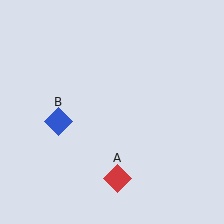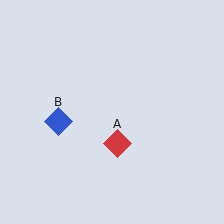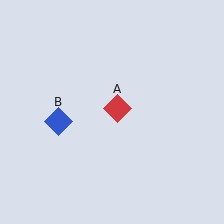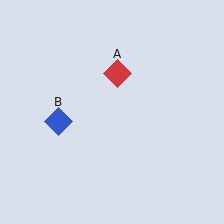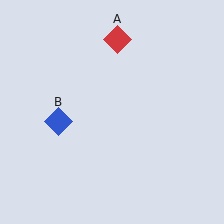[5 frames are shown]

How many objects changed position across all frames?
1 object changed position: red diamond (object A).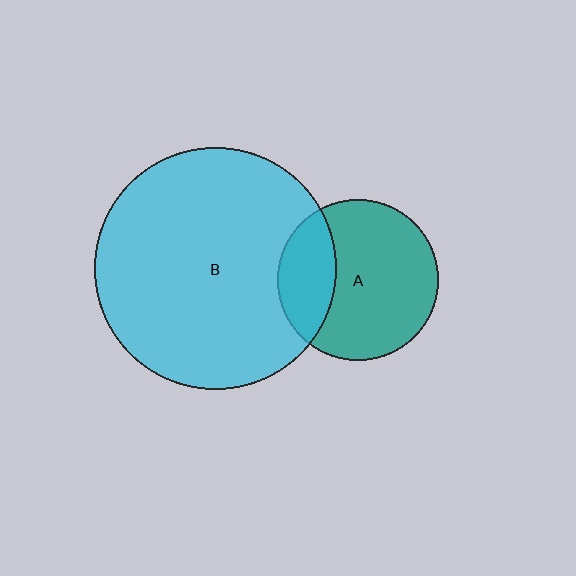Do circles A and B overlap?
Yes.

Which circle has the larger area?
Circle B (cyan).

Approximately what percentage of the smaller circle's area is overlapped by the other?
Approximately 25%.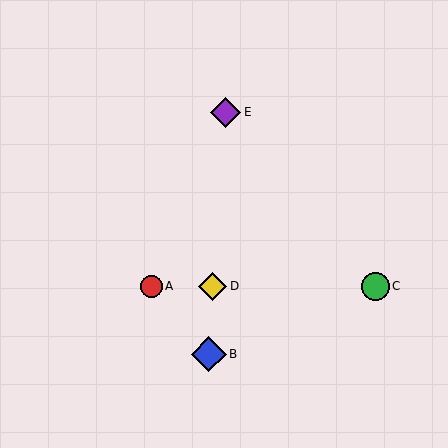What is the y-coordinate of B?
Object B is at y≈354.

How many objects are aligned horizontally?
3 objects (A, C, D) are aligned horizontally.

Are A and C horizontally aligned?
Yes, both are at y≈286.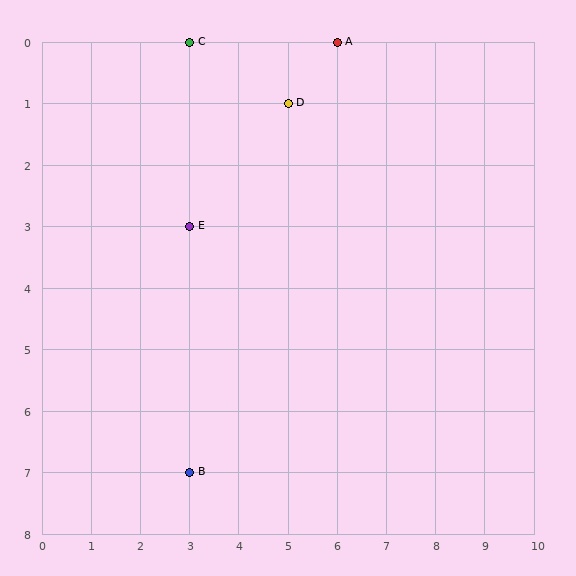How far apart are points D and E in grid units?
Points D and E are 2 columns and 2 rows apart (about 2.8 grid units diagonally).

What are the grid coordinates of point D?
Point D is at grid coordinates (5, 1).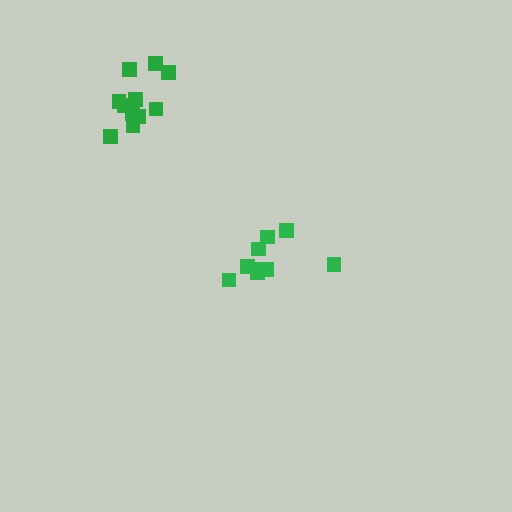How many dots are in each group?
Group 1: 9 dots, Group 2: 11 dots (20 total).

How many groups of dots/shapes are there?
There are 2 groups.